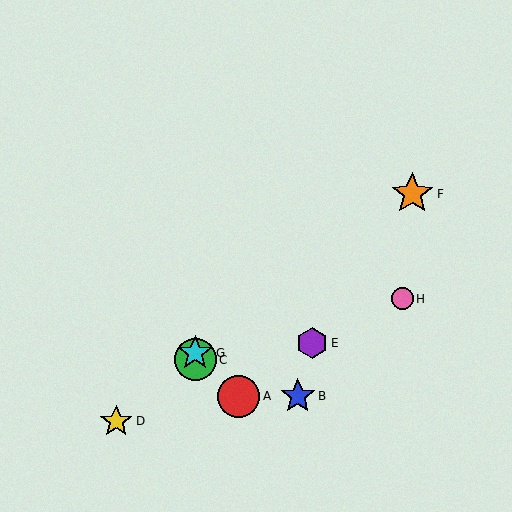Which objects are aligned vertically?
Objects C, G are aligned vertically.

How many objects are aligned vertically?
2 objects (C, G) are aligned vertically.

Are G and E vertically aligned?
No, G is at x≈195 and E is at x≈312.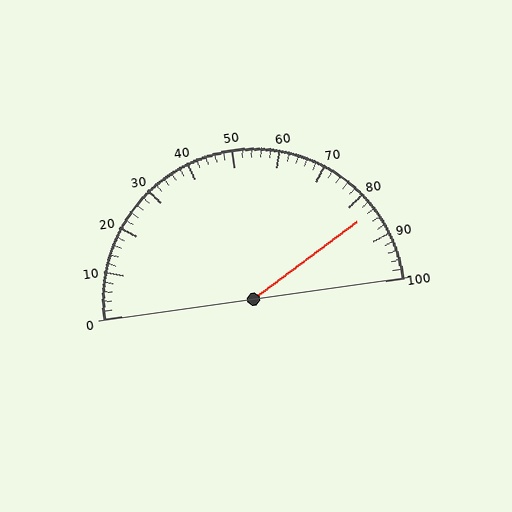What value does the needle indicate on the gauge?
The needle indicates approximately 84.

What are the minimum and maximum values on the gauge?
The gauge ranges from 0 to 100.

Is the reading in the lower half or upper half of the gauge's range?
The reading is in the upper half of the range (0 to 100).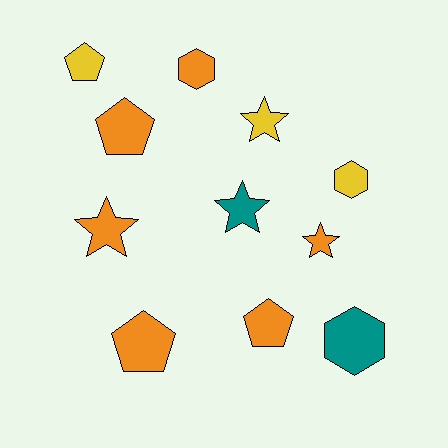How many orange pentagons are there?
There are 3 orange pentagons.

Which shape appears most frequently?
Pentagon, with 4 objects.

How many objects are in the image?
There are 11 objects.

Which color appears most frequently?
Orange, with 6 objects.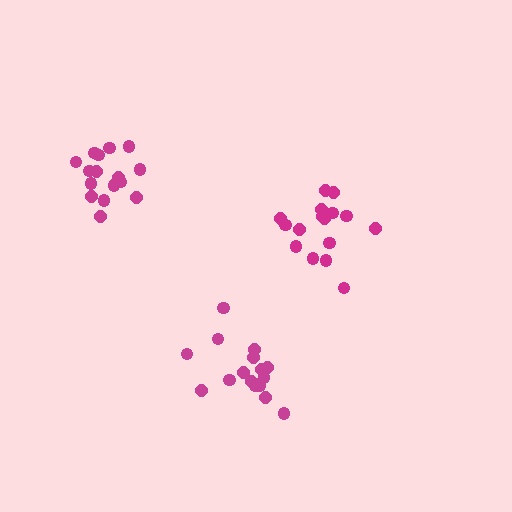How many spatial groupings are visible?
There are 3 spatial groupings.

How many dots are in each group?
Group 1: 17 dots, Group 2: 17 dots, Group 3: 17 dots (51 total).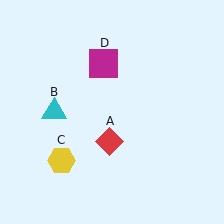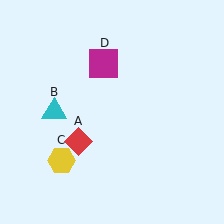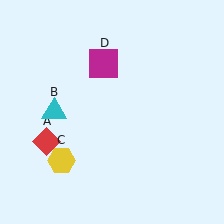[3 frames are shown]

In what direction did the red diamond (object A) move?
The red diamond (object A) moved left.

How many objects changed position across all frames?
1 object changed position: red diamond (object A).